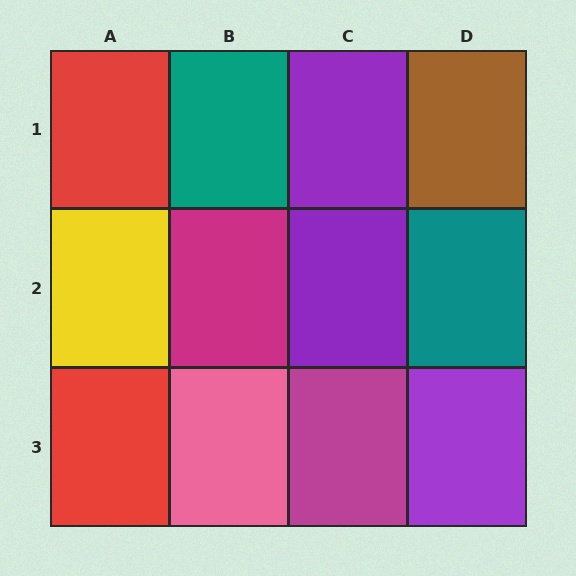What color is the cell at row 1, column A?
Red.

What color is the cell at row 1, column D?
Brown.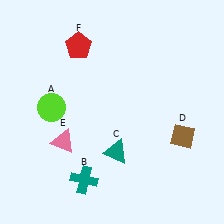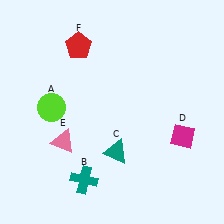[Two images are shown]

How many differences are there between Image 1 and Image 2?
There is 1 difference between the two images.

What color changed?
The diamond (D) changed from brown in Image 1 to magenta in Image 2.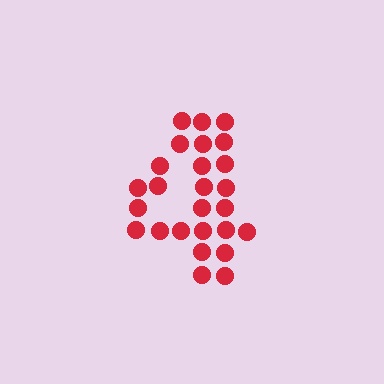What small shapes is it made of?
It is made of small circles.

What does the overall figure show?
The overall figure shows the digit 4.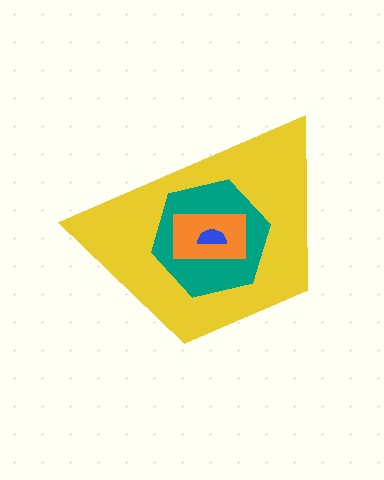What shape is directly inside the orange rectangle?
The blue semicircle.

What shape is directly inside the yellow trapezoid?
The teal hexagon.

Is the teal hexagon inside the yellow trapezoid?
Yes.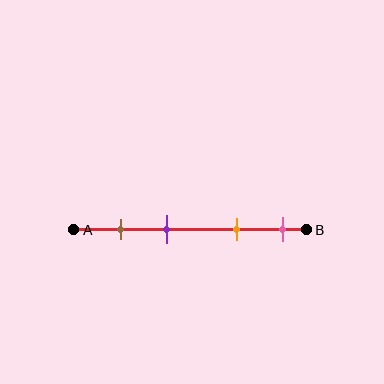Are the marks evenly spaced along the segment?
No, the marks are not evenly spaced.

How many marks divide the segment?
There are 4 marks dividing the segment.